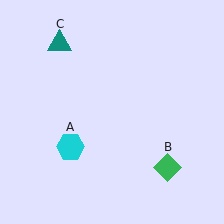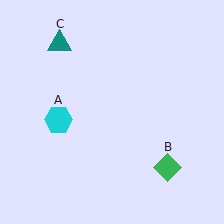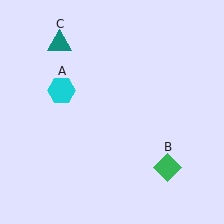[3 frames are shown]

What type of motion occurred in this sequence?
The cyan hexagon (object A) rotated clockwise around the center of the scene.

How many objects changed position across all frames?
1 object changed position: cyan hexagon (object A).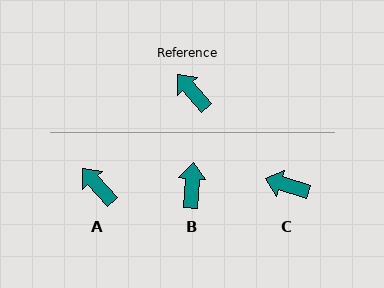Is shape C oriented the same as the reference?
No, it is off by about 32 degrees.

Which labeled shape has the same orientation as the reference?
A.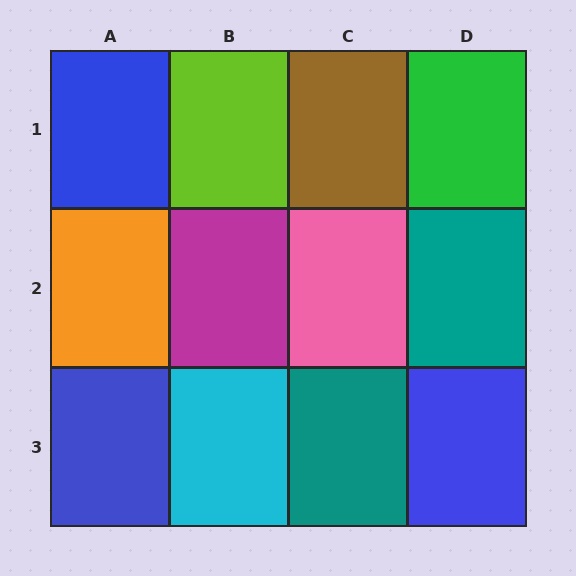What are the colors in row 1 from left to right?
Blue, lime, brown, green.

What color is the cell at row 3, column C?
Teal.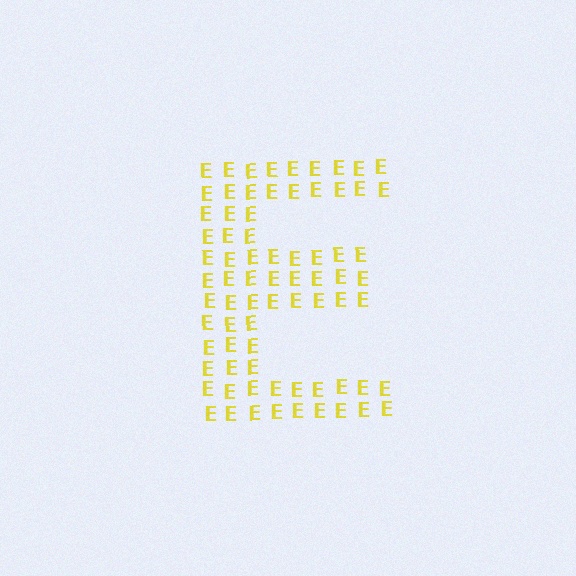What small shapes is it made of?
It is made of small letter E's.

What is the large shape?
The large shape is the letter E.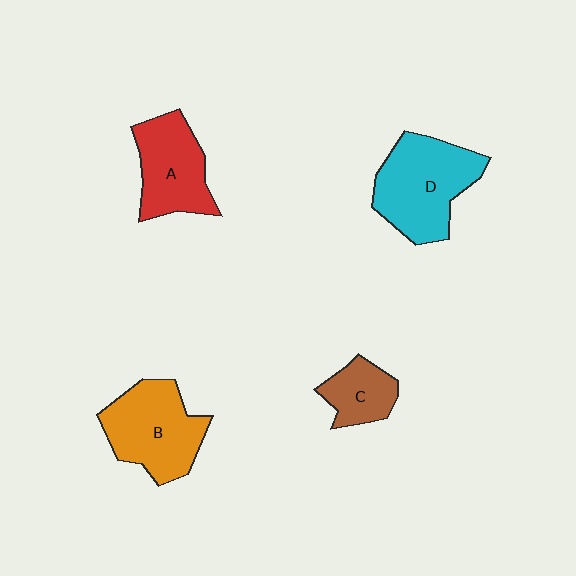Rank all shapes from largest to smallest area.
From largest to smallest: D (cyan), B (orange), A (red), C (brown).